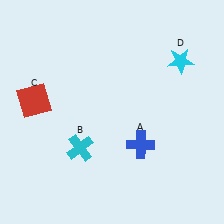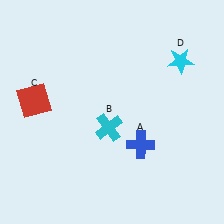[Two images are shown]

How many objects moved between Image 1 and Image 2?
1 object moved between the two images.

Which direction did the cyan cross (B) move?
The cyan cross (B) moved right.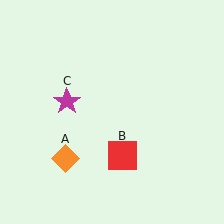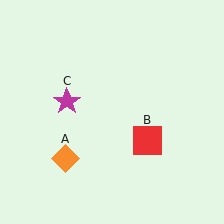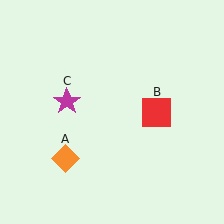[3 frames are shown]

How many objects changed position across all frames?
1 object changed position: red square (object B).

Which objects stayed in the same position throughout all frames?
Orange diamond (object A) and magenta star (object C) remained stationary.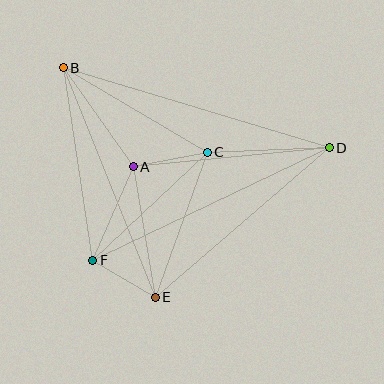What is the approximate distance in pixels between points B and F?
The distance between B and F is approximately 195 pixels.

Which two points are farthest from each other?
Points B and D are farthest from each other.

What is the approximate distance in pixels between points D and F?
The distance between D and F is approximately 262 pixels.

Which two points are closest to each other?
Points E and F are closest to each other.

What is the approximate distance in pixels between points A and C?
The distance between A and C is approximately 75 pixels.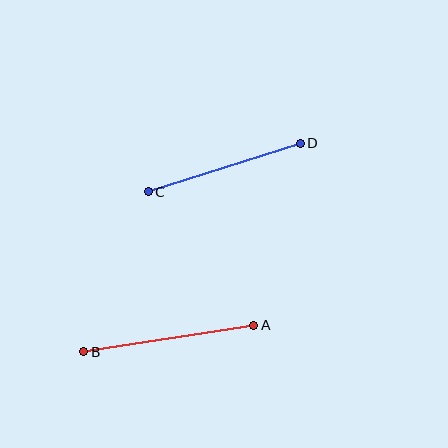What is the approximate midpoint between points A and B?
The midpoint is at approximately (169, 339) pixels.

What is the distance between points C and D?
The distance is approximately 160 pixels.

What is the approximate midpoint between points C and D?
The midpoint is at approximately (224, 167) pixels.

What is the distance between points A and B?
The distance is approximately 172 pixels.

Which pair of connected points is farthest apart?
Points A and B are farthest apart.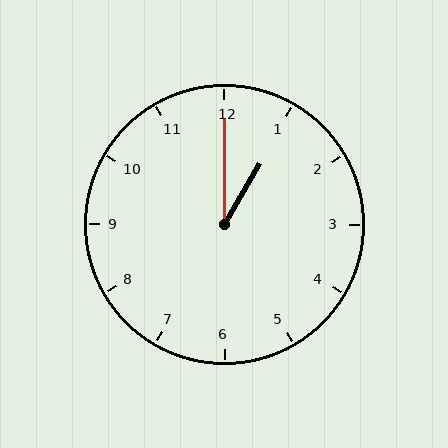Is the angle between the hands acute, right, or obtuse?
It is acute.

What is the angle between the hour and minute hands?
Approximately 30 degrees.